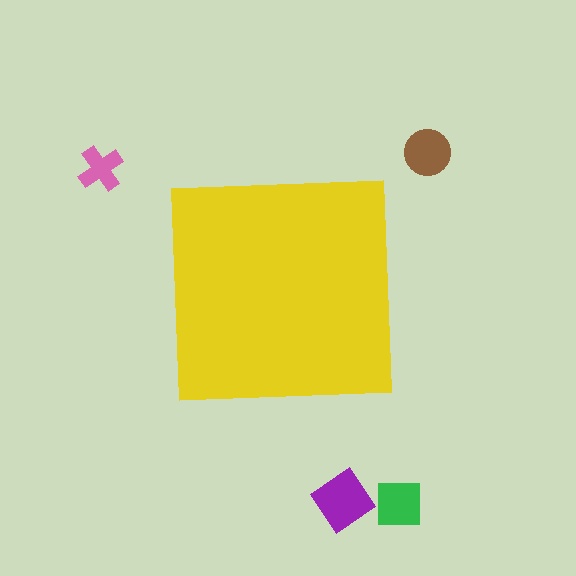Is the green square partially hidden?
No, the green square is fully visible.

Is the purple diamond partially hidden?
No, the purple diamond is fully visible.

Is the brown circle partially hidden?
No, the brown circle is fully visible.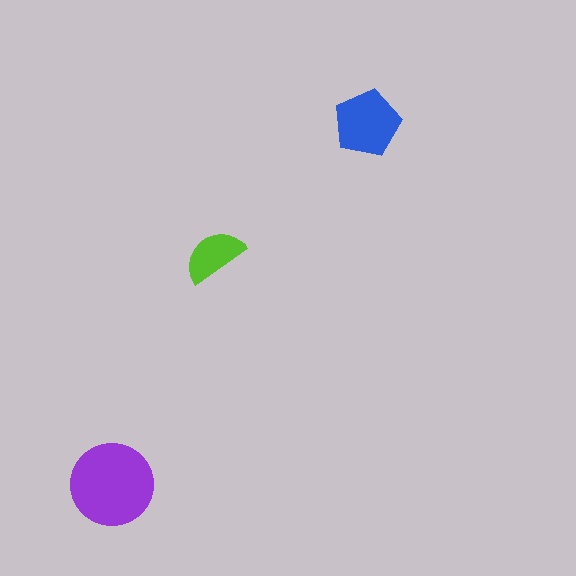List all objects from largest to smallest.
The purple circle, the blue pentagon, the lime semicircle.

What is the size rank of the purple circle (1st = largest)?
1st.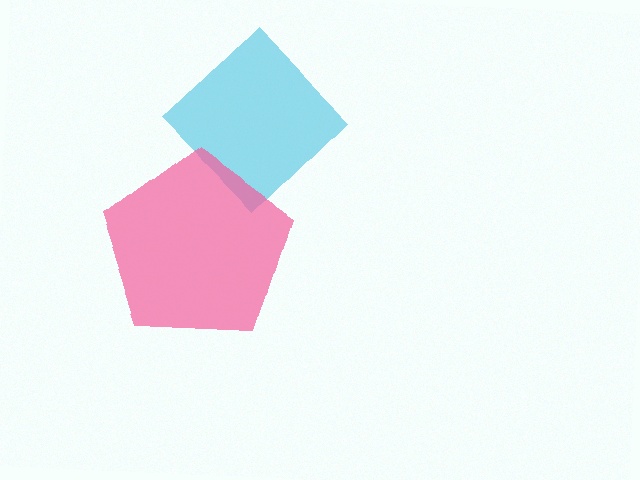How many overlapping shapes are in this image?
There are 2 overlapping shapes in the image.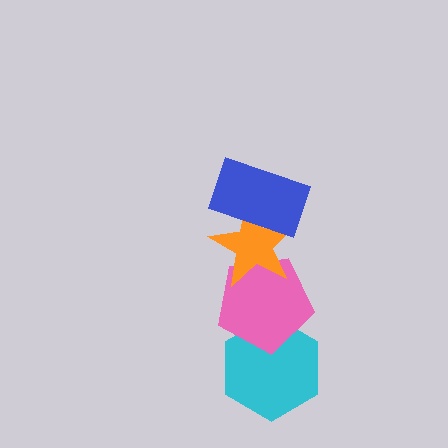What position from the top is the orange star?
The orange star is 2nd from the top.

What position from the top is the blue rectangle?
The blue rectangle is 1st from the top.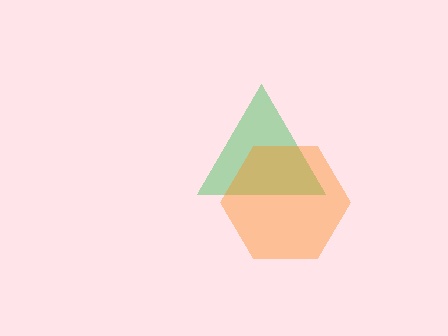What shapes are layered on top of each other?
The layered shapes are: a green triangle, an orange hexagon.